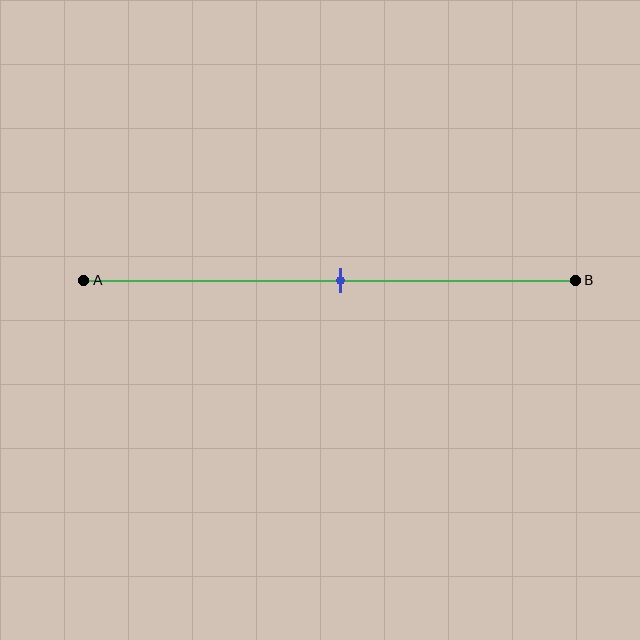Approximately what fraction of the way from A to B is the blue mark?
The blue mark is approximately 50% of the way from A to B.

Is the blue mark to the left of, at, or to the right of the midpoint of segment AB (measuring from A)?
The blue mark is approximately at the midpoint of segment AB.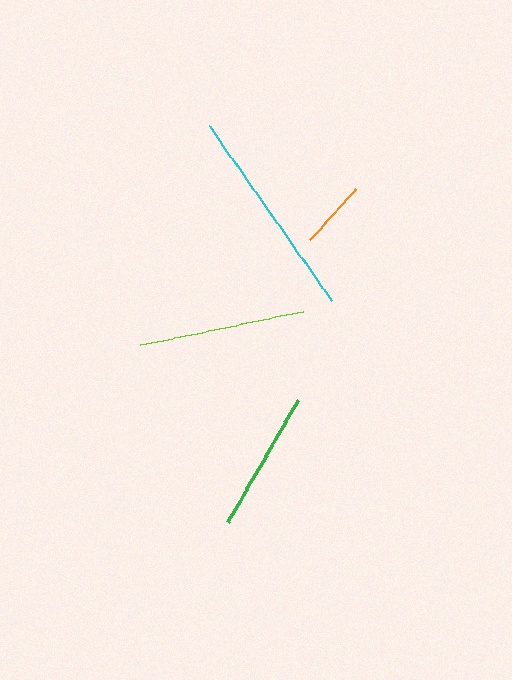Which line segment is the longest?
The cyan line is the longest at approximately 213 pixels.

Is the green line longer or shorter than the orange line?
The green line is longer than the orange line.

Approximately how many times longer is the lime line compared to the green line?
The lime line is approximately 1.2 times the length of the green line.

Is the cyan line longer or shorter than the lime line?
The cyan line is longer than the lime line.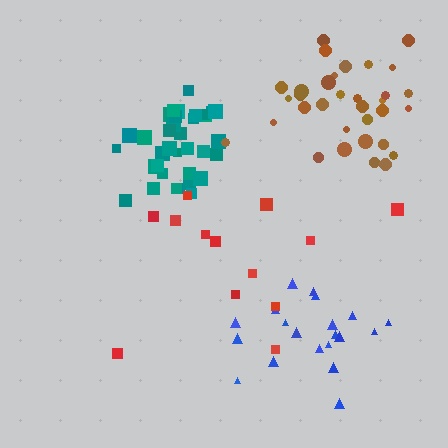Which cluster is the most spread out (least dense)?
Red.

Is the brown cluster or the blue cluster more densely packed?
Brown.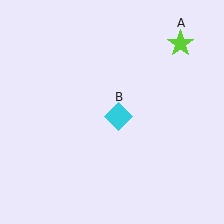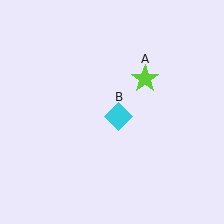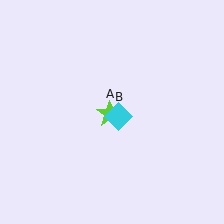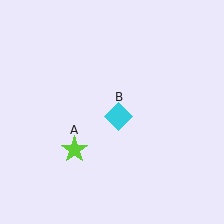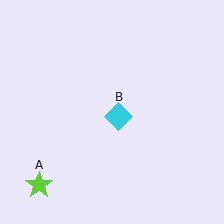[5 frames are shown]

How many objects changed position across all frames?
1 object changed position: lime star (object A).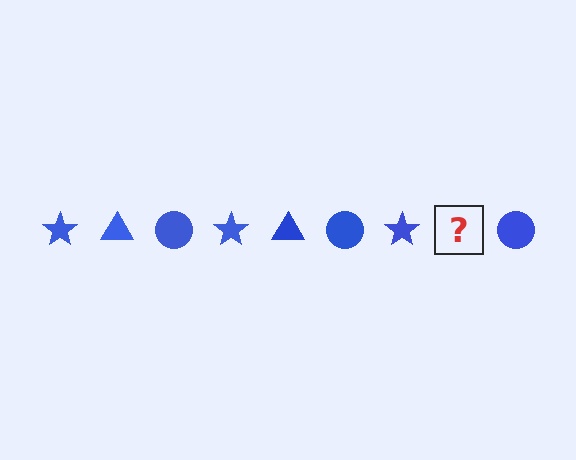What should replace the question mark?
The question mark should be replaced with a blue triangle.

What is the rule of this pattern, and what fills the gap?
The rule is that the pattern cycles through star, triangle, circle shapes in blue. The gap should be filled with a blue triangle.